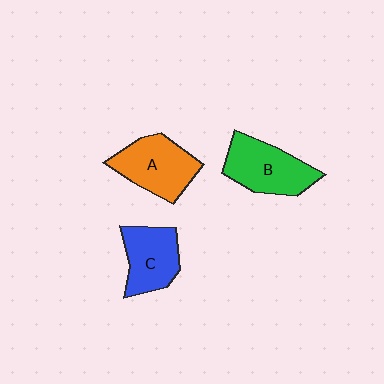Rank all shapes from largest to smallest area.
From largest to smallest: B (green), A (orange), C (blue).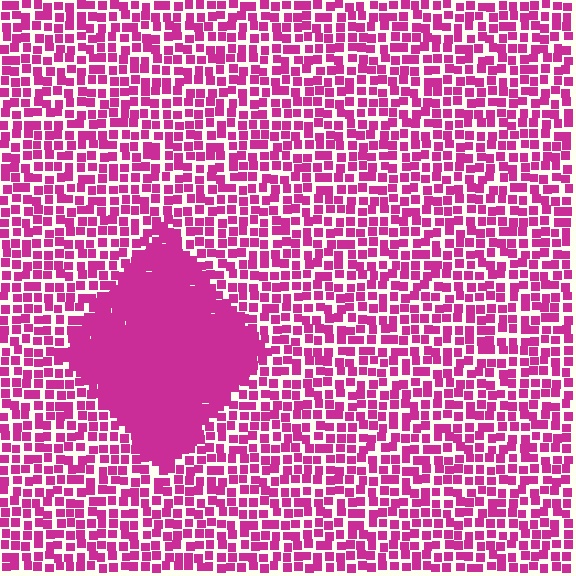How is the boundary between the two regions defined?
The boundary is defined by a change in element density (approximately 2.4x ratio). All elements are the same color, size, and shape.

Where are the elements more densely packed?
The elements are more densely packed inside the diamond boundary.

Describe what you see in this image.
The image contains small magenta elements arranged at two different densities. A diamond-shaped region is visible where the elements are more densely packed than the surrounding area.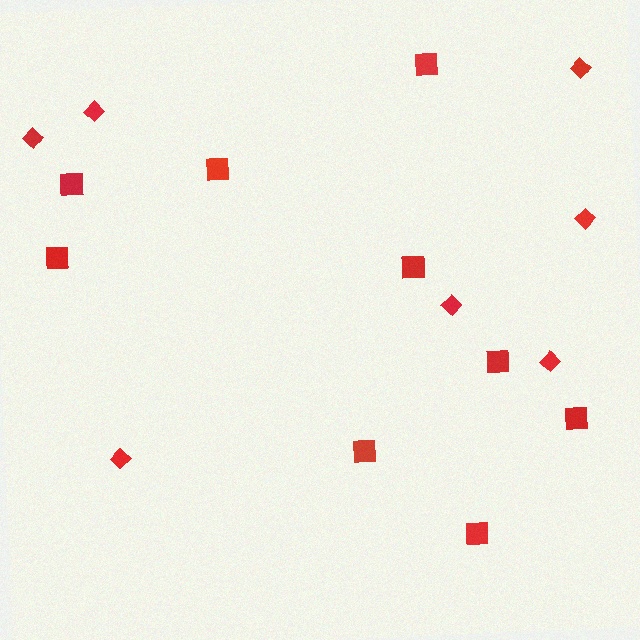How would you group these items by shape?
There are 2 groups: one group of diamonds (7) and one group of squares (9).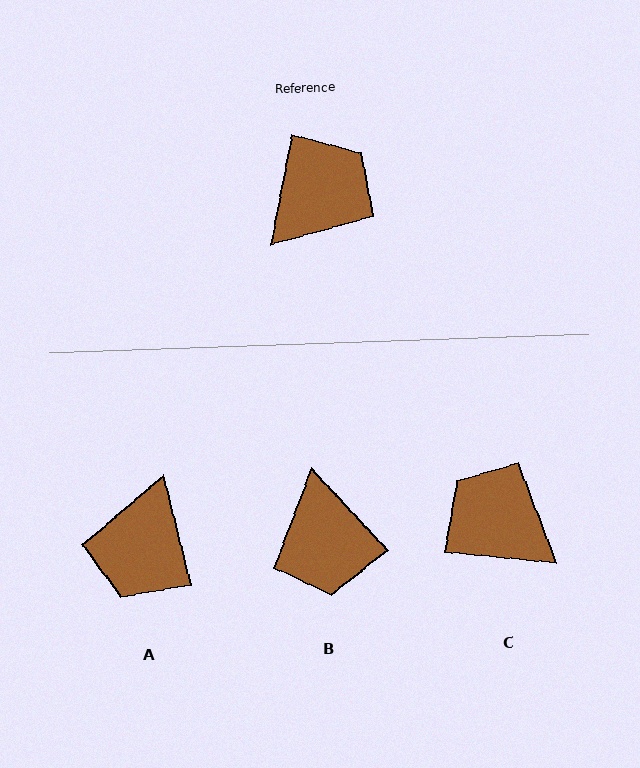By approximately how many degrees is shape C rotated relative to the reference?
Approximately 95 degrees counter-clockwise.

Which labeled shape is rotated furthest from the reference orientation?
A, about 155 degrees away.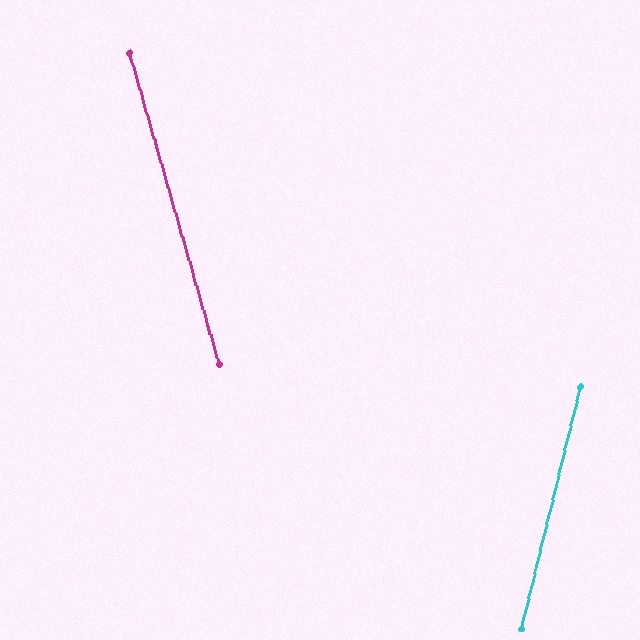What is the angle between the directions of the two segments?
Approximately 30 degrees.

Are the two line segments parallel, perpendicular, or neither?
Neither parallel nor perpendicular — they differ by about 30°.